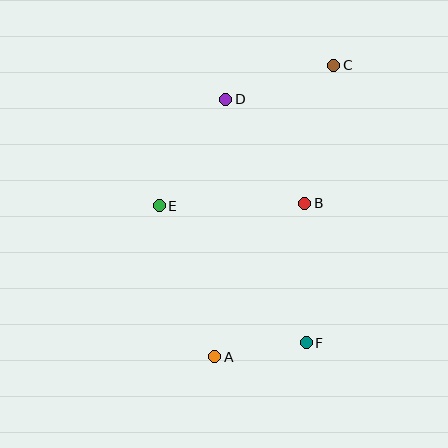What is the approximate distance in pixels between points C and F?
The distance between C and F is approximately 279 pixels.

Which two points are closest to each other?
Points A and F are closest to each other.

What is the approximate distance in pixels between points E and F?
The distance between E and F is approximately 201 pixels.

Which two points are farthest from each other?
Points A and C are farthest from each other.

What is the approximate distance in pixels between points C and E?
The distance between C and E is approximately 224 pixels.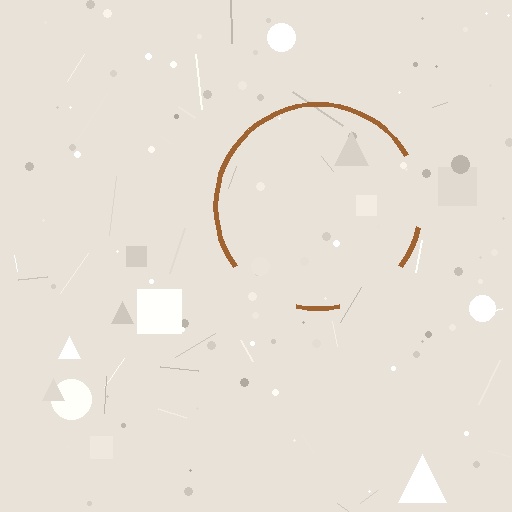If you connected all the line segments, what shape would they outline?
They would outline a circle.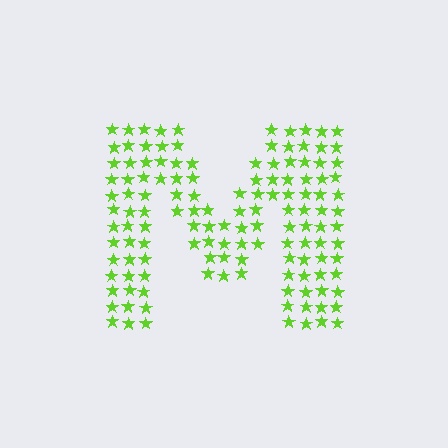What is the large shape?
The large shape is the letter M.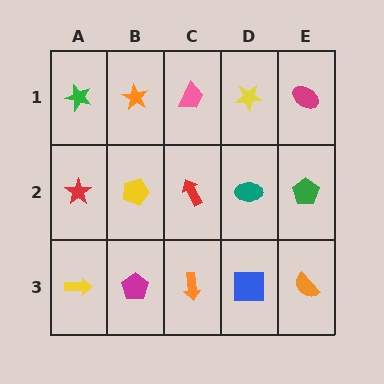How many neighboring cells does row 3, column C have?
3.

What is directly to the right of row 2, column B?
A red arrow.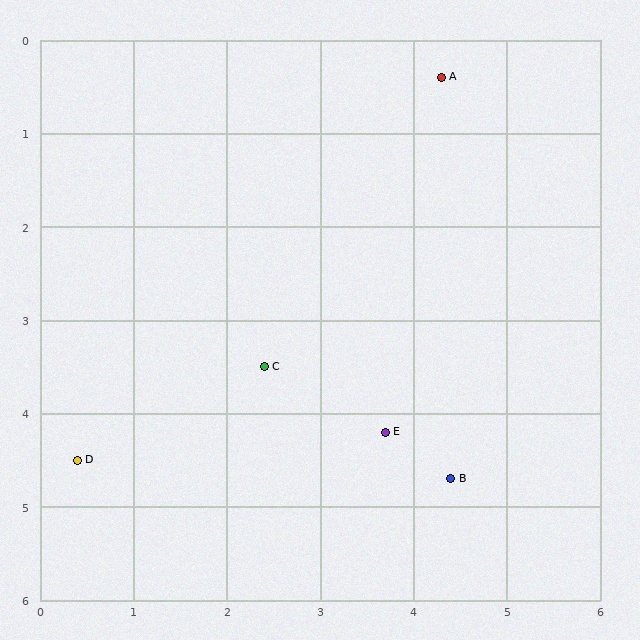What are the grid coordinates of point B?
Point B is at approximately (4.4, 4.7).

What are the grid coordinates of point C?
Point C is at approximately (2.4, 3.5).